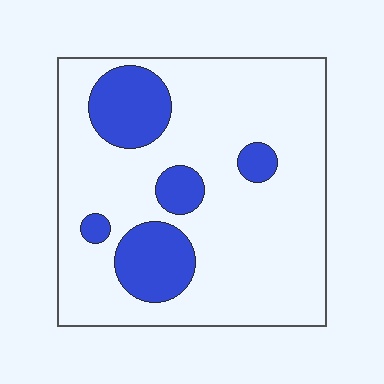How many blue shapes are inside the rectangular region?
5.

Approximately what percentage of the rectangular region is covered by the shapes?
Approximately 20%.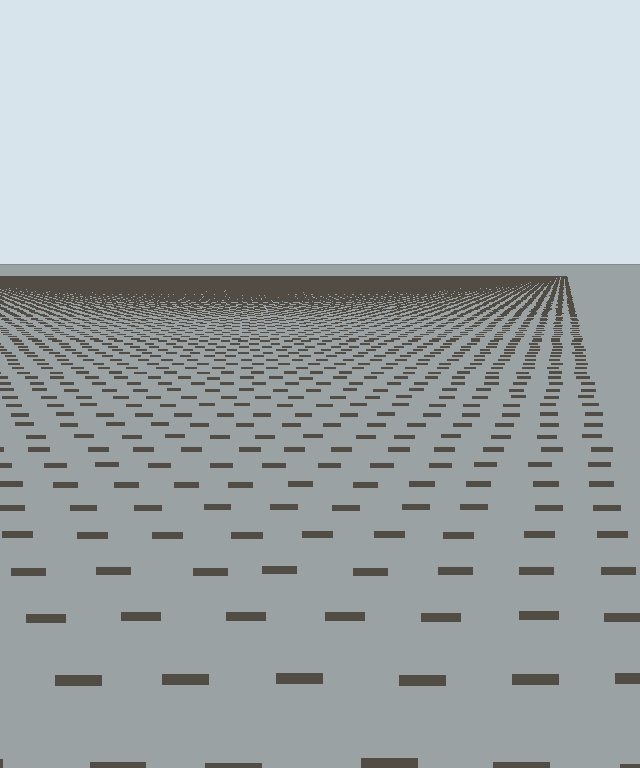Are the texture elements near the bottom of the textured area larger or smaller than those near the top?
Larger. Near the bottom, elements are closer to the viewer and appear at a bigger on-screen size.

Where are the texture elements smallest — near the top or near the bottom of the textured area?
Near the top.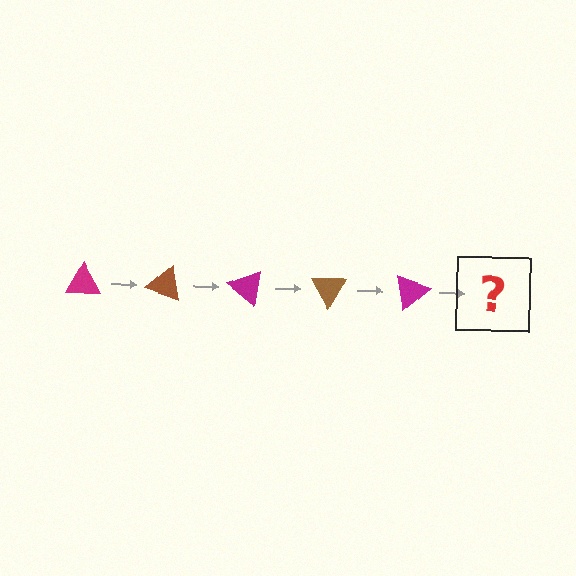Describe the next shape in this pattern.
It should be a brown triangle, rotated 100 degrees from the start.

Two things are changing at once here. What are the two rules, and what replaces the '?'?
The two rules are that it rotates 20 degrees each step and the color cycles through magenta and brown. The '?' should be a brown triangle, rotated 100 degrees from the start.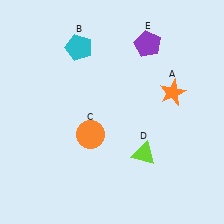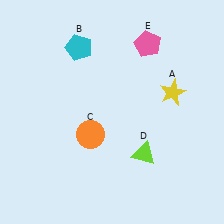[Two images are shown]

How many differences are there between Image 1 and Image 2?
There are 2 differences between the two images.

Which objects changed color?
A changed from orange to yellow. E changed from purple to pink.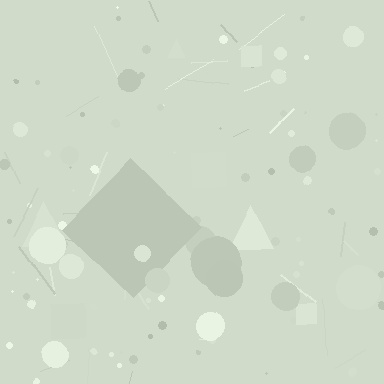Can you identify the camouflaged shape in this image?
The camouflaged shape is a diamond.